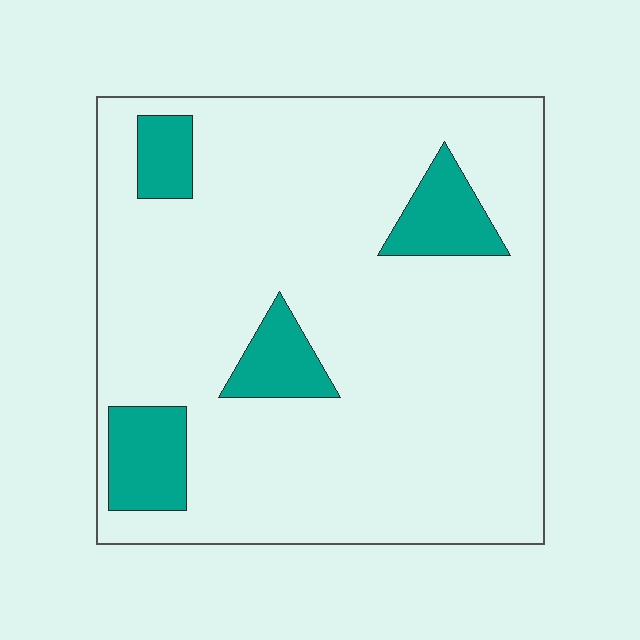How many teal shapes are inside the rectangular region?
4.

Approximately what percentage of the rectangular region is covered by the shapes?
Approximately 15%.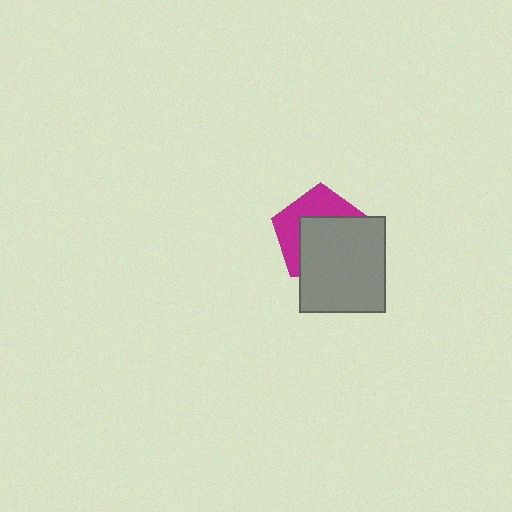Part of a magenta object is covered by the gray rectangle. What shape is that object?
It is a pentagon.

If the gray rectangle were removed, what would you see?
You would see the complete magenta pentagon.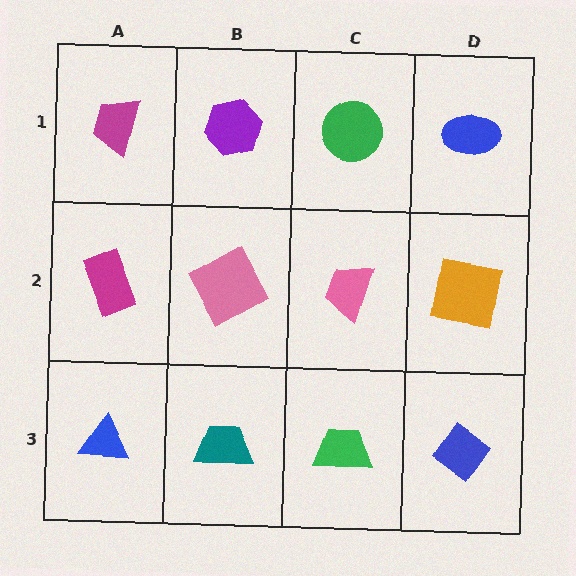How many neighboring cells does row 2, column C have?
4.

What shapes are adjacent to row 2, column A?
A magenta trapezoid (row 1, column A), a blue triangle (row 3, column A), a pink square (row 2, column B).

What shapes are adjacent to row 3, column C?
A pink trapezoid (row 2, column C), a teal trapezoid (row 3, column B), a blue diamond (row 3, column D).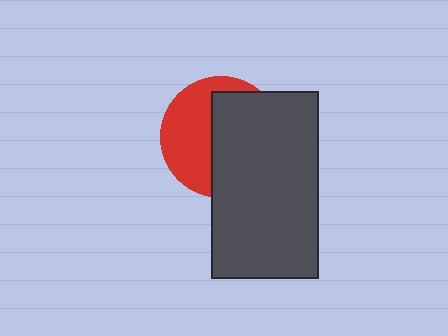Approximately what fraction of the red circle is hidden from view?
Roughly 55% of the red circle is hidden behind the dark gray rectangle.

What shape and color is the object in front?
The object in front is a dark gray rectangle.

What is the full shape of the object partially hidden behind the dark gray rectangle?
The partially hidden object is a red circle.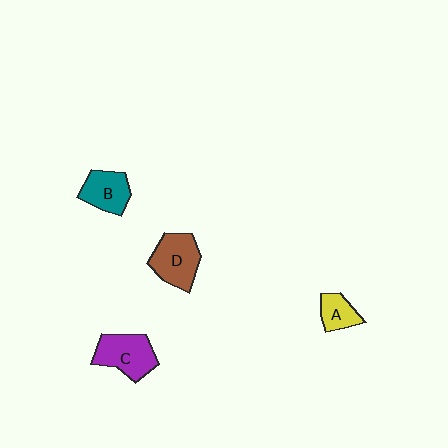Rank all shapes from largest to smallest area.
From largest to smallest: D (brown), C (purple), B (teal), A (yellow).